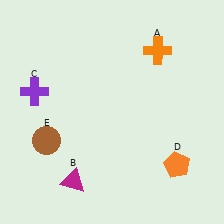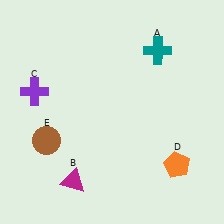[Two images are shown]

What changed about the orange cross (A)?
In Image 1, A is orange. In Image 2, it changed to teal.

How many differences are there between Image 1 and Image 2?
There is 1 difference between the two images.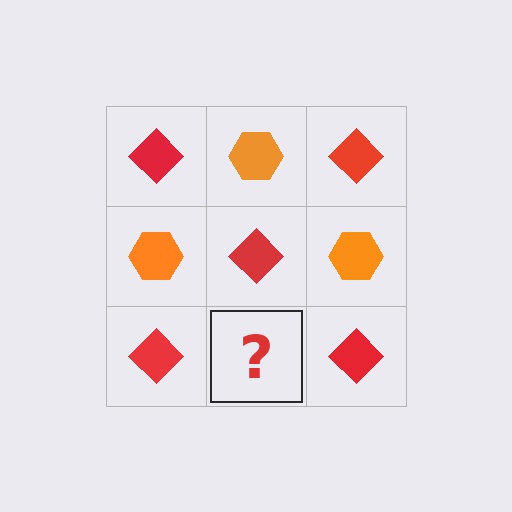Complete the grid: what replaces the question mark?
The question mark should be replaced with an orange hexagon.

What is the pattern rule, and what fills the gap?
The rule is that it alternates red diamond and orange hexagon in a checkerboard pattern. The gap should be filled with an orange hexagon.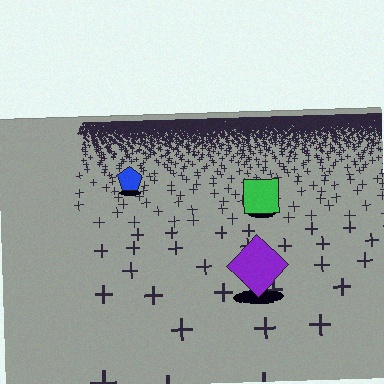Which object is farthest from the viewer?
The blue pentagon is farthest from the viewer. It appears smaller and the ground texture around it is denser.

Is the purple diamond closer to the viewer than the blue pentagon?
Yes. The purple diamond is closer — you can tell from the texture gradient: the ground texture is coarser near it.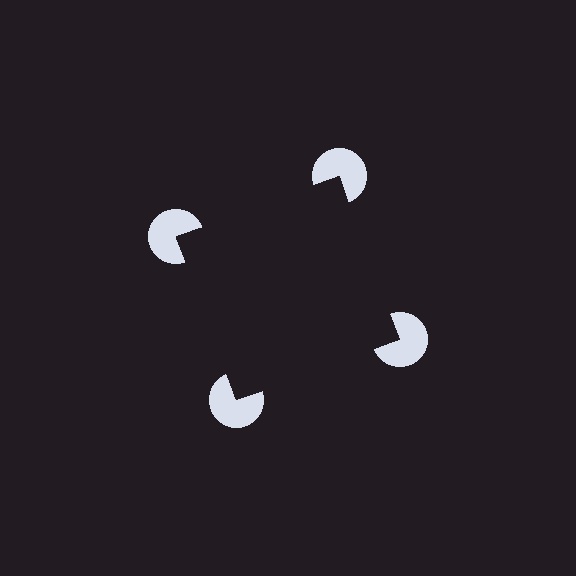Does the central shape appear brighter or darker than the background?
It typically appears slightly darker than the background, even though no actual brightness change is drawn.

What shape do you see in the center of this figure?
An illusory square — its edges are inferred from the aligned wedge cuts in the pac-man discs, not physically drawn.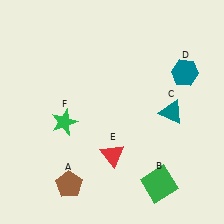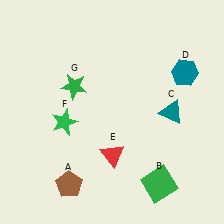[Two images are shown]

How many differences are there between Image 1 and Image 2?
There is 1 difference between the two images.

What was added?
A green star (G) was added in Image 2.